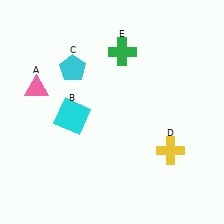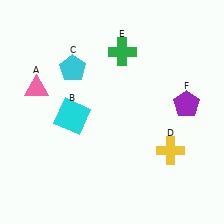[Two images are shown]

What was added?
A purple pentagon (F) was added in Image 2.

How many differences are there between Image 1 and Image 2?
There is 1 difference between the two images.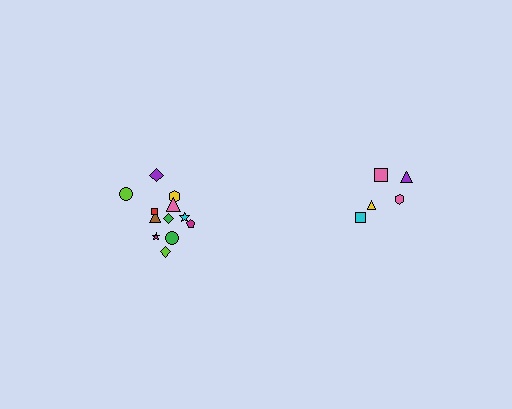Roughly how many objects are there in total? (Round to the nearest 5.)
Roughly 15 objects in total.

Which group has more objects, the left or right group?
The left group.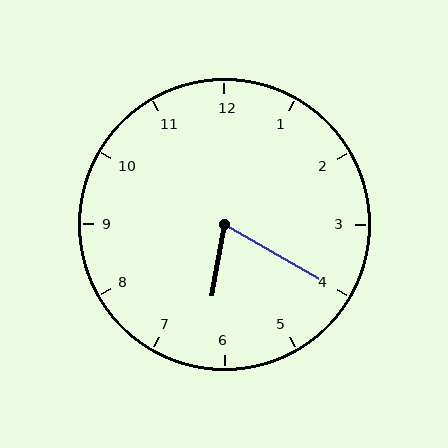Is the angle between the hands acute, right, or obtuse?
It is acute.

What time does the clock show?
6:20.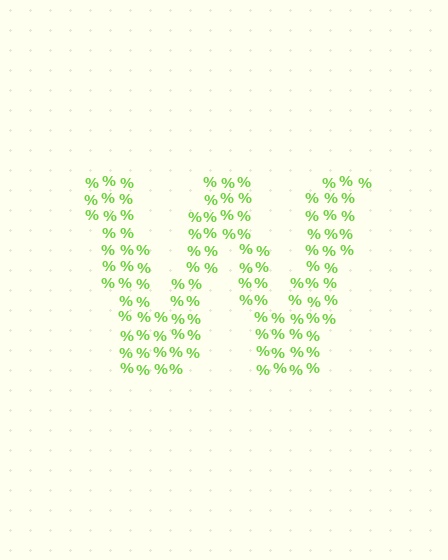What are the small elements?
The small elements are percent signs.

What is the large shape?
The large shape is the letter W.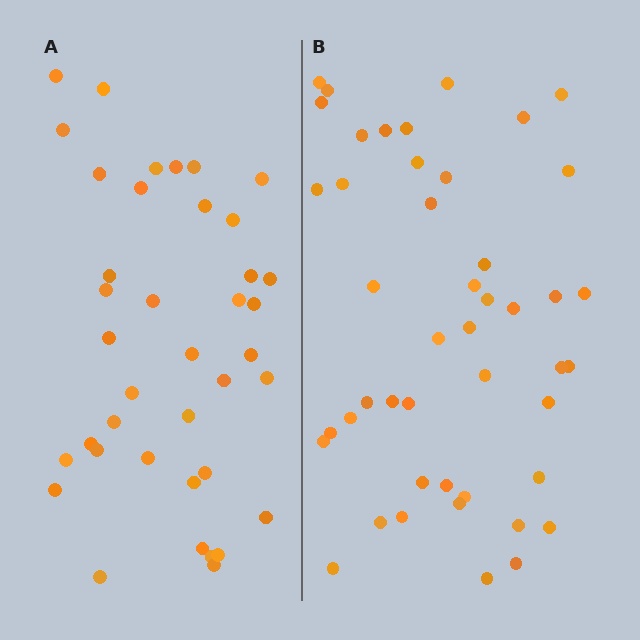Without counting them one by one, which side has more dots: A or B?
Region B (the right region) has more dots.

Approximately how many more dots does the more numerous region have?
Region B has roughly 8 or so more dots than region A.